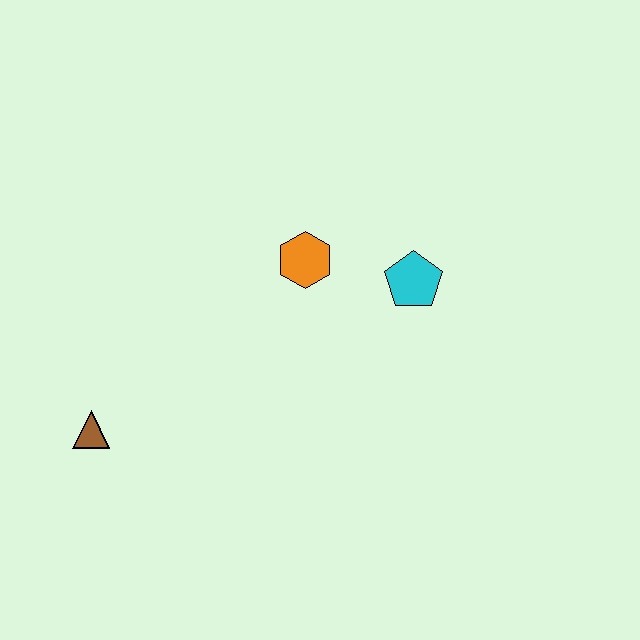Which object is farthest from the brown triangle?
The cyan pentagon is farthest from the brown triangle.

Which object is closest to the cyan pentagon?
The orange hexagon is closest to the cyan pentagon.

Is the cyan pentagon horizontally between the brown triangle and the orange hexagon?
No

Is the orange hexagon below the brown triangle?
No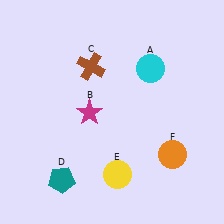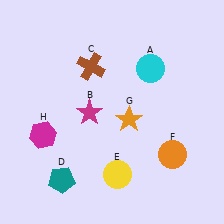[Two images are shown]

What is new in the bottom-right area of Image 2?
An orange star (G) was added in the bottom-right area of Image 2.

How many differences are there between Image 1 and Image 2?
There are 2 differences between the two images.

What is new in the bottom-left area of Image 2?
A magenta hexagon (H) was added in the bottom-left area of Image 2.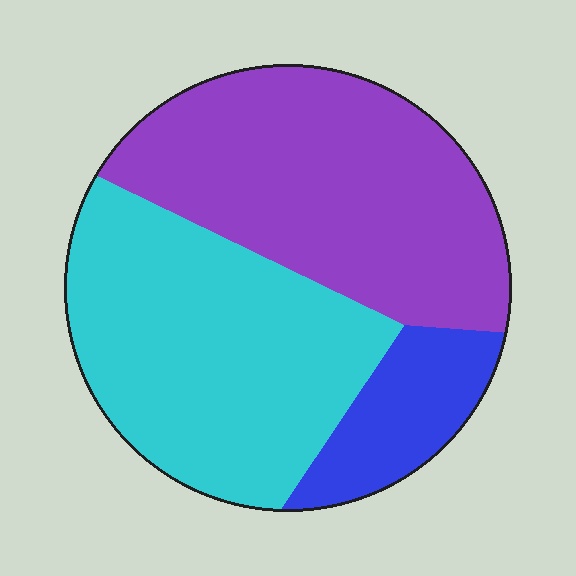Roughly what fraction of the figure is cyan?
Cyan takes up about two fifths (2/5) of the figure.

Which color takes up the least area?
Blue, at roughly 15%.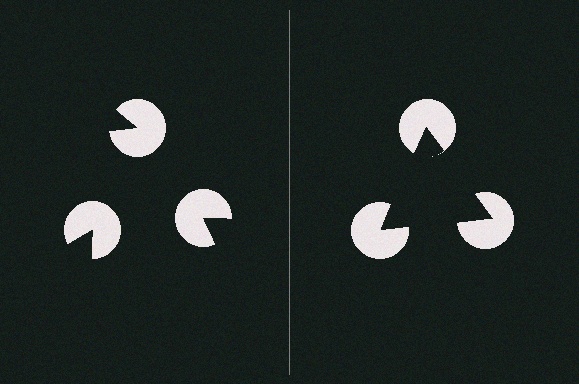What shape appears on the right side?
An illusory triangle.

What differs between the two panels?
The pac-man discs are positioned identically on both sides; only the wedge orientations differ. On the right they align to a triangle; on the left they are misaligned.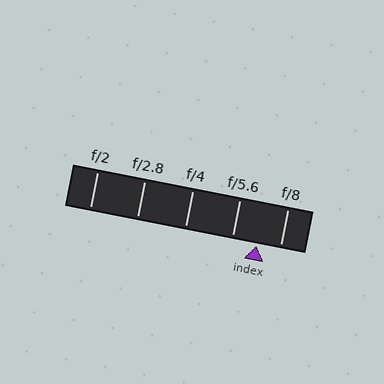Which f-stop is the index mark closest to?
The index mark is closest to f/8.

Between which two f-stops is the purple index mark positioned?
The index mark is between f/5.6 and f/8.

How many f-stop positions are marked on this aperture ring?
There are 5 f-stop positions marked.